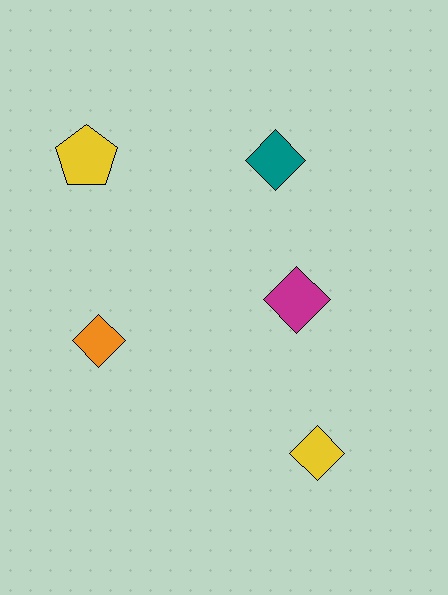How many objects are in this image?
There are 5 objects.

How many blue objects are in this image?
There are no blue objects.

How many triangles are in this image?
There are no triangles.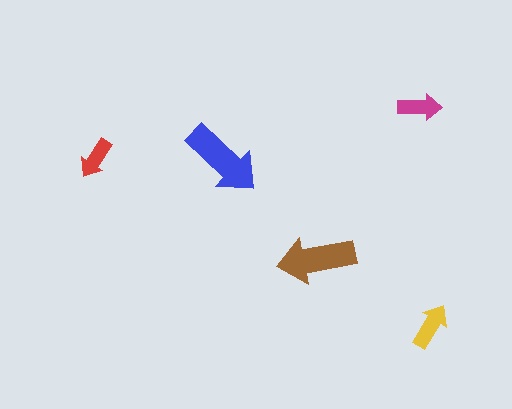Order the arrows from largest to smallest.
the blue one, the brown one, the yellow one, the magenta one, the red one.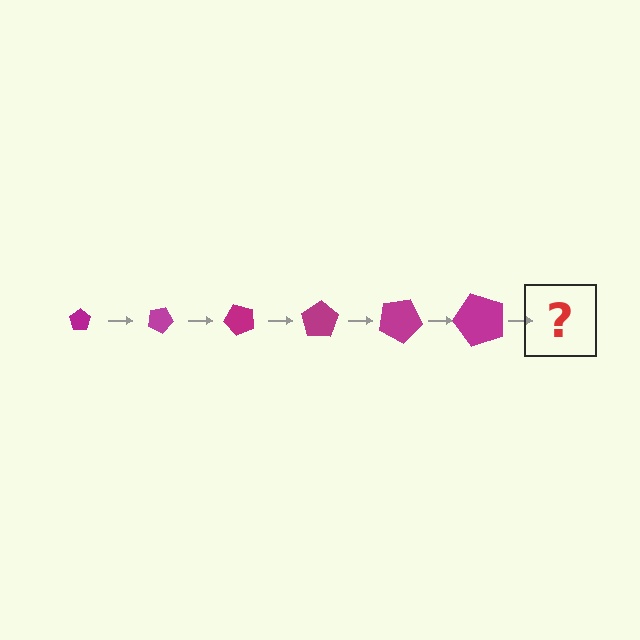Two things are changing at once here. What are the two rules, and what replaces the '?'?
The two rules are that the pentagon grows larger each step and it rotates 25 degrees each step. The '?' should be a pentagon, larger than the previous one and rotated 150 degrees from the start.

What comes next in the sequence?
The next element should be a pentagon, larger than the previous one and rotated 150 degrees from the start.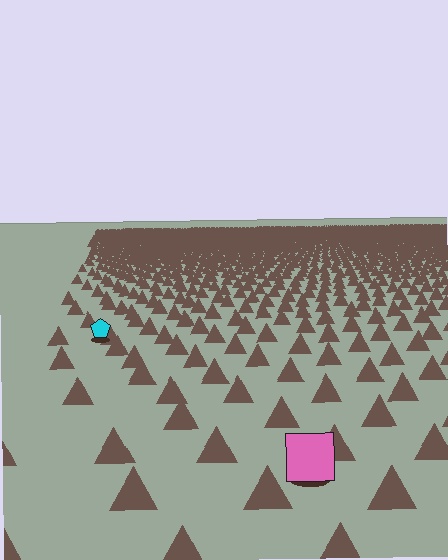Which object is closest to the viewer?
The pink square is closest. The texture marks near it are larger and more spread out.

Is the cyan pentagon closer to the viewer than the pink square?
No. The pink square is closer — you can tell from the texture gradient: the ground texture is coarser near it.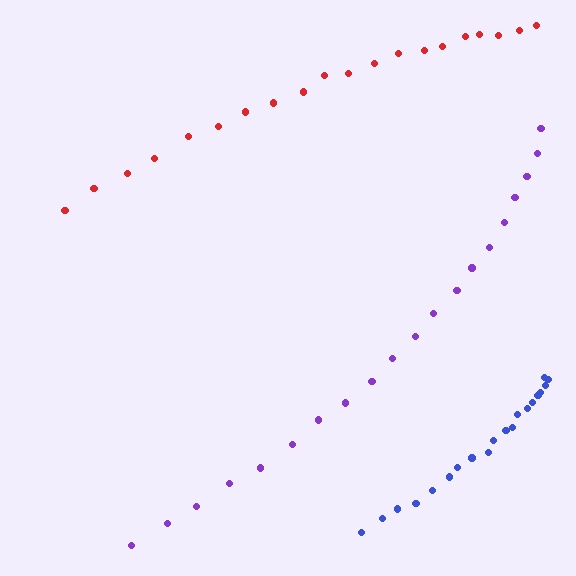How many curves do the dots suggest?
There are 3 distinct paths.